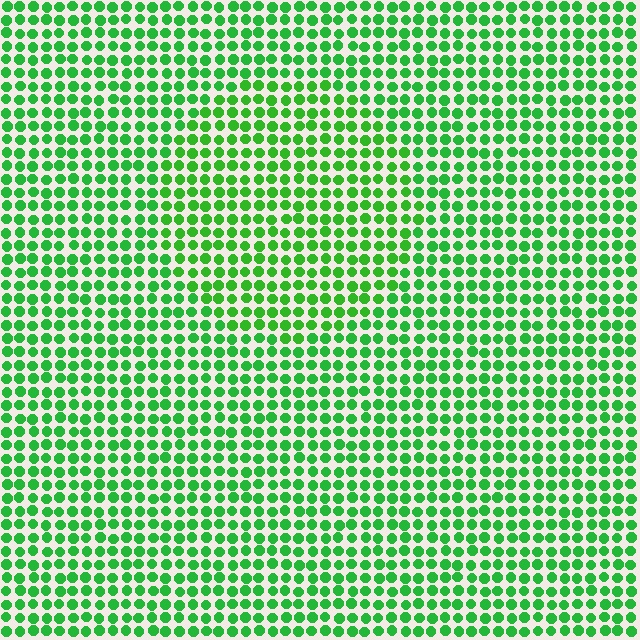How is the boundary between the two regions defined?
The boundary is defined purely by a slight shift in hue (about 13 degrees). Spacing, size, and orientation are identical on both sides.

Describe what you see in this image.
The image is filled with small green elements in a uniform arrangement. A circle-shaped region is visible where the elements are tinted to a slightly different hue, forming a subtle color boundary.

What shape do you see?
I see a circle.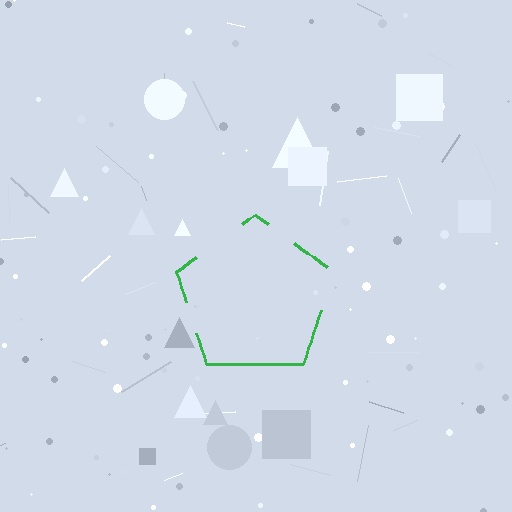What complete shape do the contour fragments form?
The contour fragments form a pentagon.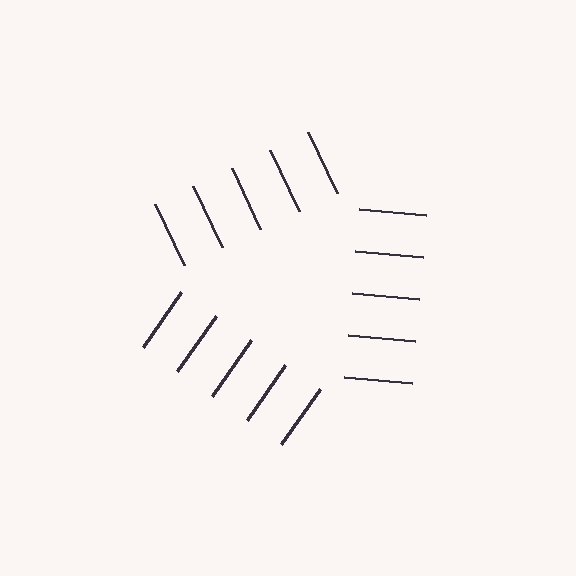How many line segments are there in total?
15 — 5 along each of the 3 edges.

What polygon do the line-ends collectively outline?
An illusory triangle — the line segments terminate on its edges but no continuous stroke is drawn.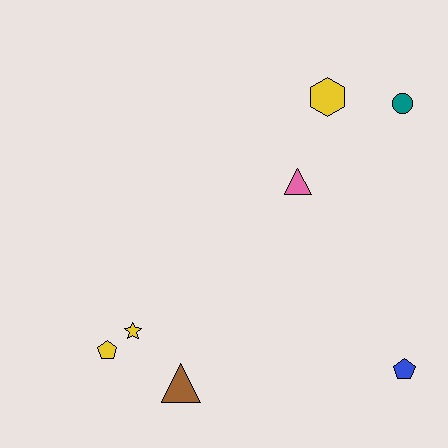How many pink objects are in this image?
There is 1 pink object.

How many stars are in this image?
There is 1 star.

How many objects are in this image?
There are 7 objects.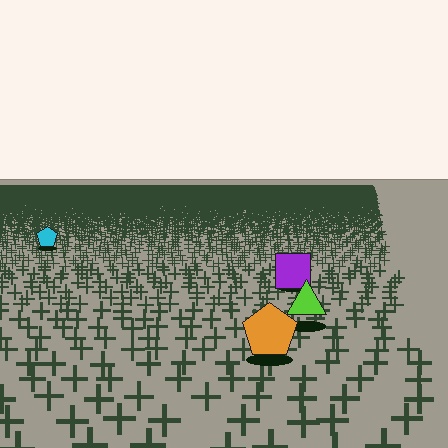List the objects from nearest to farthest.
From nearest to farthest: the orange pentagon, the lime triangle, the purple square, the cyan pentagon.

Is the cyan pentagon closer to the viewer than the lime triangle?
No. The lime triangle is closer — you can tell from the texture gradient: the ground texture is coarser near it.